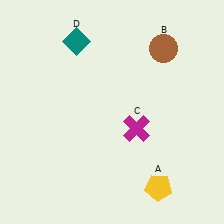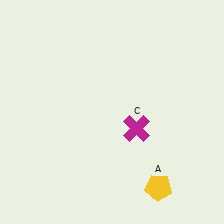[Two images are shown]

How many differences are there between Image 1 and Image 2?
There are 2 differences between the two images.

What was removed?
The brown circle (B), the teal diamond (D) were removed in Image 2.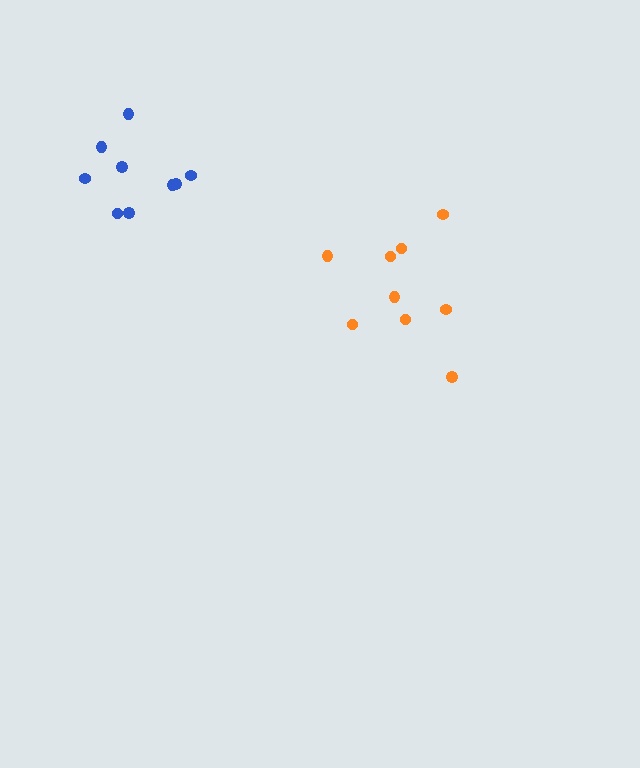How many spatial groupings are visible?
There are 2 spatial groupings.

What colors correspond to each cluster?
The clusters are colored: blue, orange.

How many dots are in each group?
Group 1: 9 dots, Group 2: 9 dots (18 total).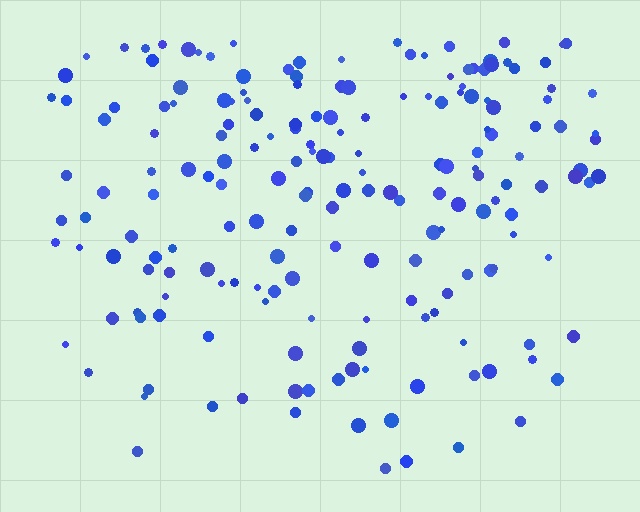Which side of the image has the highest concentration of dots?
The top.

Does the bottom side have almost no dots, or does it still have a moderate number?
Still a moderate number, just noticeably fewer than the top.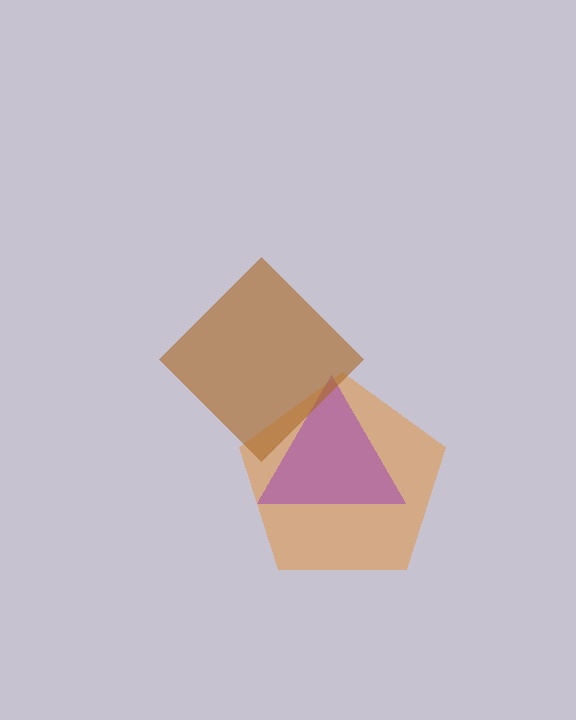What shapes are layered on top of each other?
The layered shapes are: an orange pentagon, a purple triangle, a brown diamond.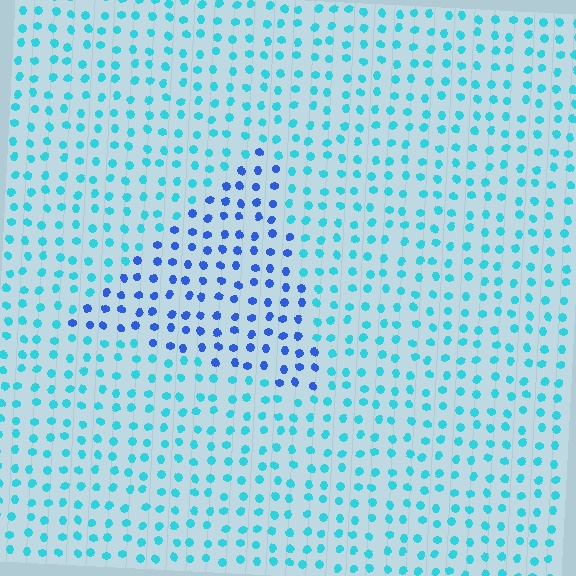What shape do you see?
I see a triangle.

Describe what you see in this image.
The image is filled with small cyan elements in a uniform arrangement. A triangle-shaped region is visible where the elements are tinted to a slightly different hue, forming a subtle color boundary.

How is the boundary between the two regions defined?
The boundary is defined purely by a slight shift in hue (about 41 degrees). Spacing, size, and orientation are identical on both sides.